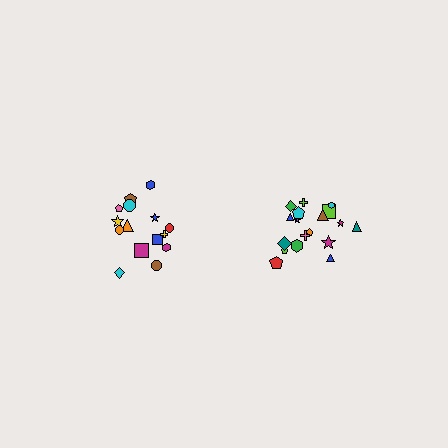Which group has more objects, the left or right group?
The right group.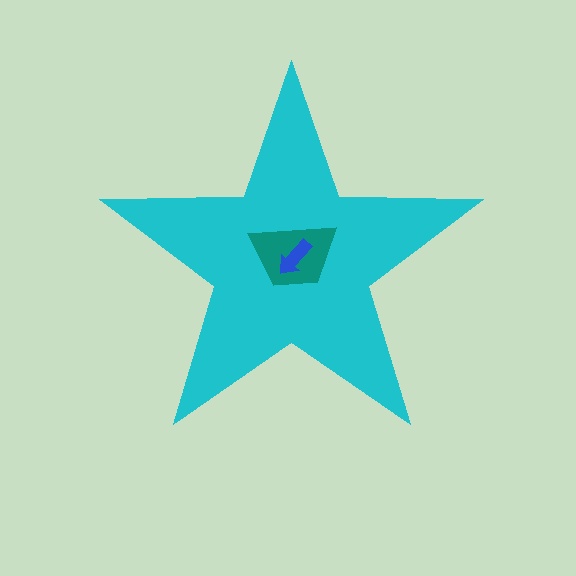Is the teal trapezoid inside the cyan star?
Yes.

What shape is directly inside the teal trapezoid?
The blue arrow.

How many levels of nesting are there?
3.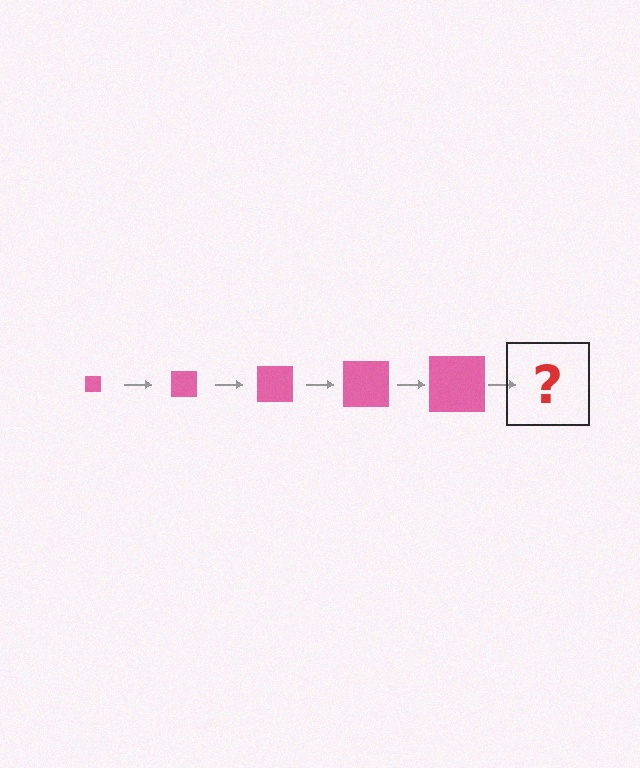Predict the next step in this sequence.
The next step is a pink square, larger than the previous one.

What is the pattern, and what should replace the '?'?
The pattern is that the square gets progressively larger each step. The '?' should be a pink square, larger than the previous one.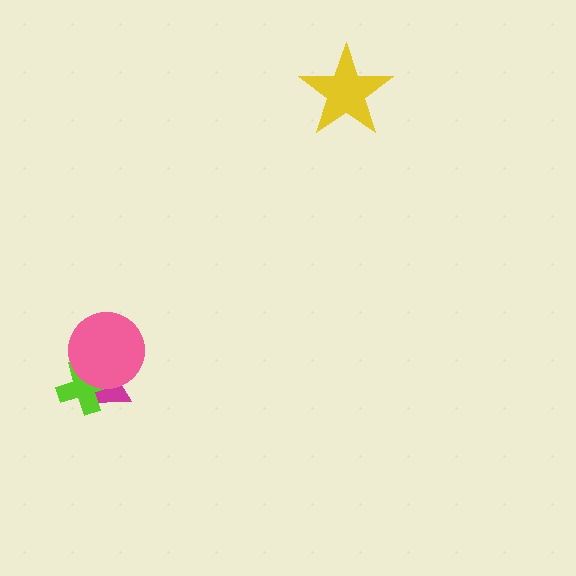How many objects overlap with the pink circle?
2 objects overlap with the pink circle.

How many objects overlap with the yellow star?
0 objects overlap with the yellow star.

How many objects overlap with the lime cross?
2 objects overlap with the lime cross.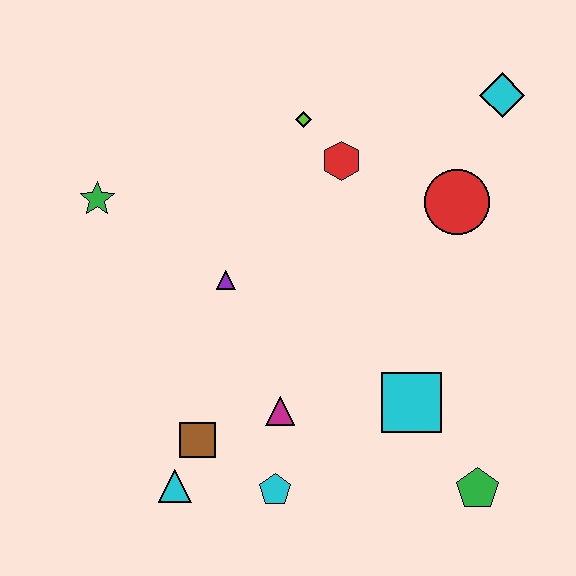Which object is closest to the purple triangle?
The magenta triangle is closest to the purple triangle.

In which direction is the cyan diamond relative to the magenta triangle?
The cyan diamond is above the magenta triangle.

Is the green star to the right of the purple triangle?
No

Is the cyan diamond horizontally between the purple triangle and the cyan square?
No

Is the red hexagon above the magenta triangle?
Yes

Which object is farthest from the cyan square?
The green star is farthest from the cyan square.